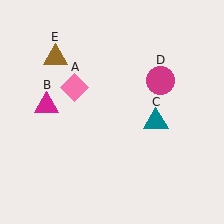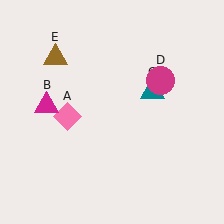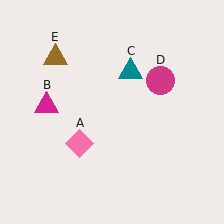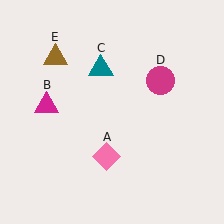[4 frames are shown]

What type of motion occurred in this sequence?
The pink diamond (object A), teal triangle (object C) rotated counterclockwise around the center of the scene.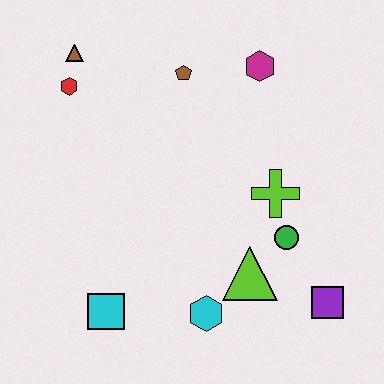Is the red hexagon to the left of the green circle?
Yes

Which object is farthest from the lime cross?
The brown triangle is farthest from the lime cross.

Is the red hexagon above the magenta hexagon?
No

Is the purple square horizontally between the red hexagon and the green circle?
No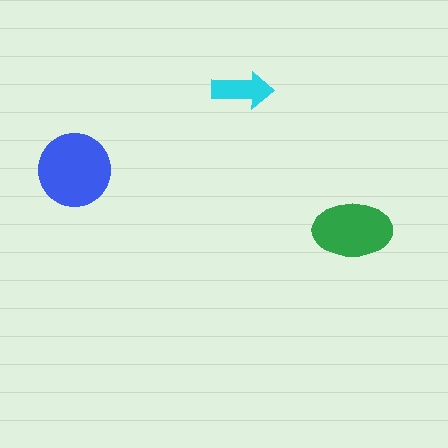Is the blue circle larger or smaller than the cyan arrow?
Larger.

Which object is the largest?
The blue circle.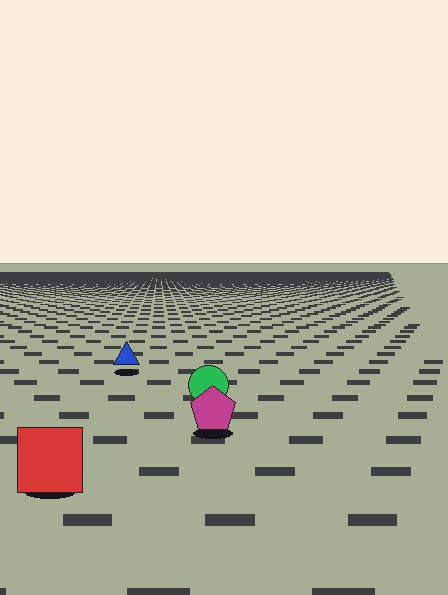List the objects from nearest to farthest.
From nearest to farthest: the red square, the magenta pentagon, the green circle, the blue triangle.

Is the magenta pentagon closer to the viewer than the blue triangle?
Yes. The magenta pentagon is closer — you can tell from the texture gradient: the ground texture is coarser near it.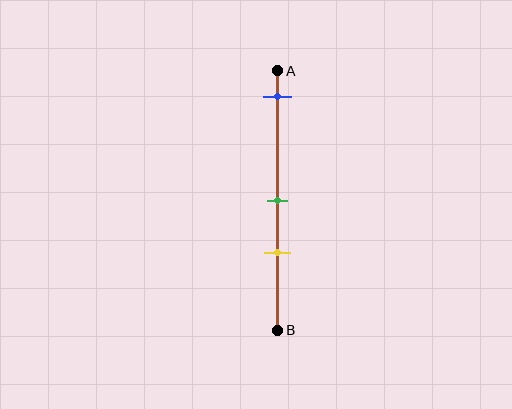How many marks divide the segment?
There are 3 marks dividing the segment.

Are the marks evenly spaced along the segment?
No, the marks are not evenly spaced.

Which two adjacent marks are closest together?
The green and yellow marks are the closest adjacent pair.